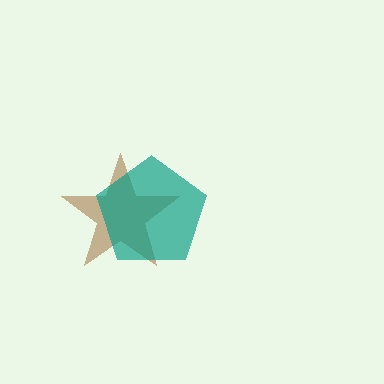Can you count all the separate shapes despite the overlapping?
Yes, there are 2 separate shapes.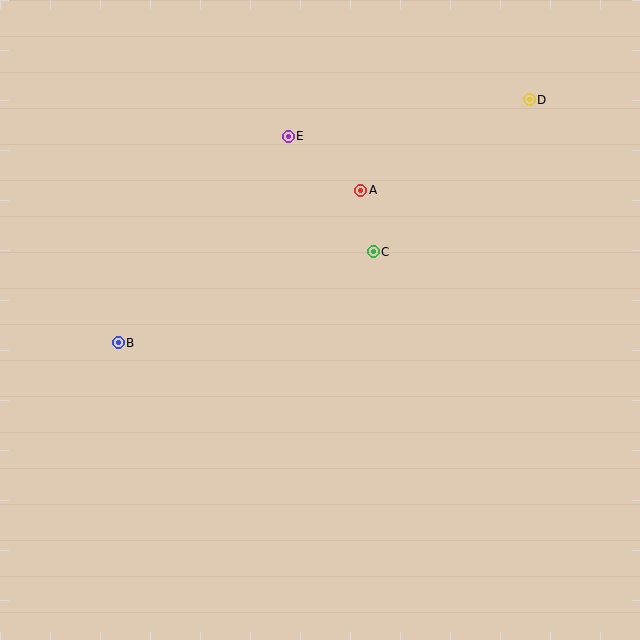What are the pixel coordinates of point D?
Point D is at (529, 100).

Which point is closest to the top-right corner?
Point D is closest to the top-right corner.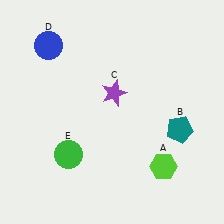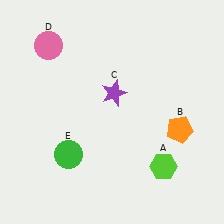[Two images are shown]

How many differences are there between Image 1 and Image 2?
There are 2 differences between the two images.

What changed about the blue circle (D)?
In Image 1, D is blue. In Image 2, it changed to pink.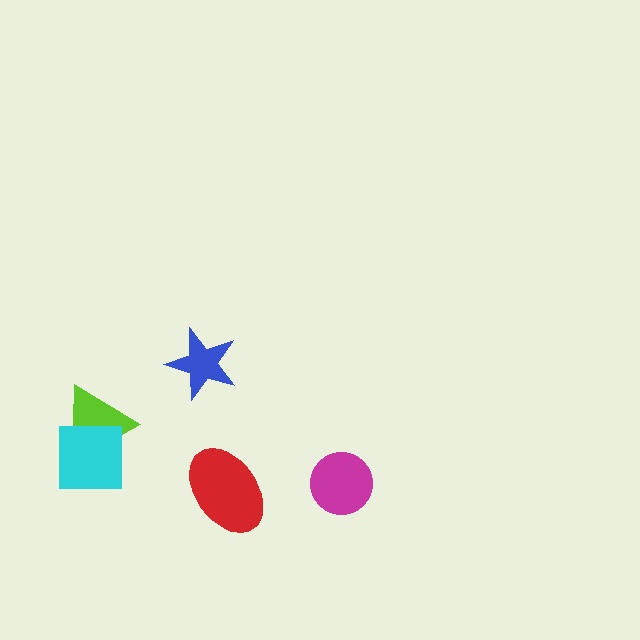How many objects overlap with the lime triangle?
1 object overlaps with the lime triangle.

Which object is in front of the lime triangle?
The cyan square is in front of the lime triangle.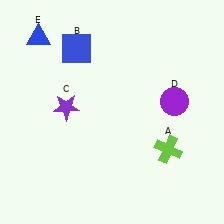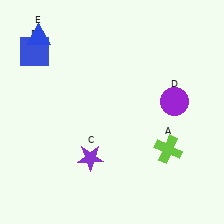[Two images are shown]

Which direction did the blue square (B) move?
The blue square (B) moved left.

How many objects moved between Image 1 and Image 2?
2 objects moved between the two images.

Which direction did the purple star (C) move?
The purple star (C) moved down.